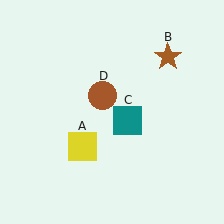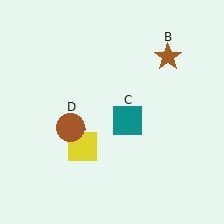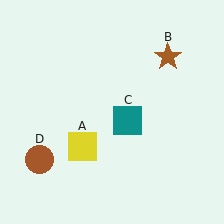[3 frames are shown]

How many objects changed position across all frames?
1 object changed position: brown circle (object D).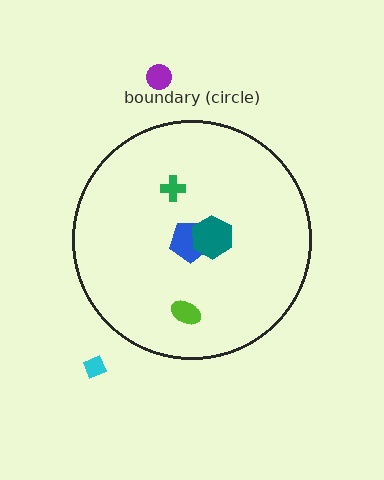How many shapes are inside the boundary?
4 inside, 2 outside.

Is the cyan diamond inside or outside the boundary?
Outside.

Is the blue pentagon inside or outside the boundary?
Inside.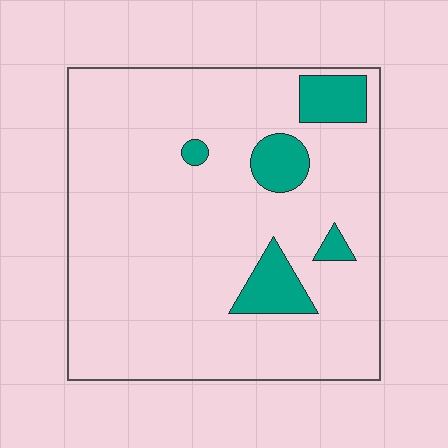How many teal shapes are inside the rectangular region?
5.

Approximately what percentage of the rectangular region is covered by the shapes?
Approximately 10%.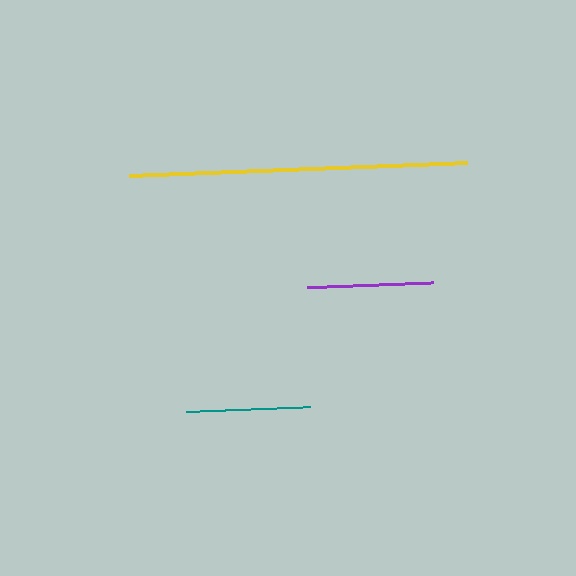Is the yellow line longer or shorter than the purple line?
The yellow line is longer than the purple line.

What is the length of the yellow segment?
The yellow segment is approximately 339 pixels long.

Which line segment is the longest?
The yellow line is the longest at approximately 339 pixels.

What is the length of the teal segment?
The teal segment is approximately 124 pixels long.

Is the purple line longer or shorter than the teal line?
The purple line is longer than the teal line.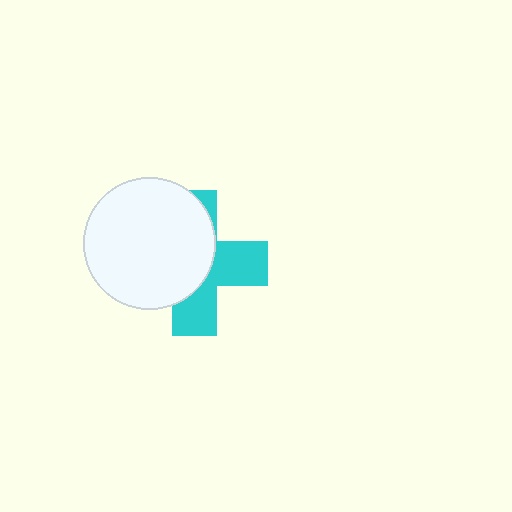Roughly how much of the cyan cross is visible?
A small part of it is visible (roughly 45%).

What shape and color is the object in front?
The object in front is a white circle.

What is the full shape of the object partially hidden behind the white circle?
The partially hidden object is a cyan cross.